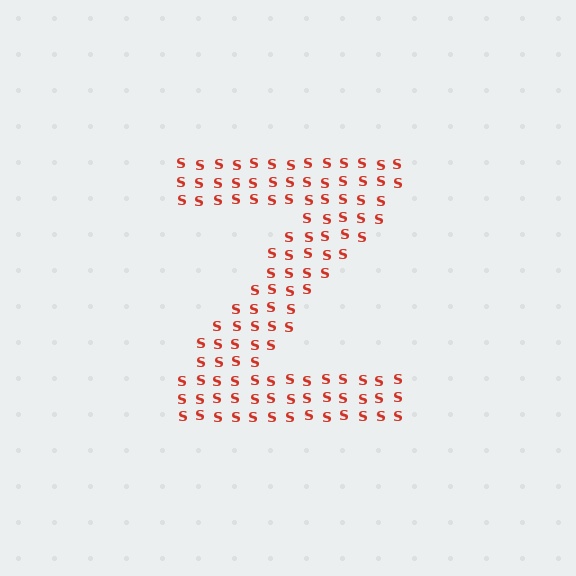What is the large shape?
The large shape is the letter Z.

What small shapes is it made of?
It is made of small letter S's.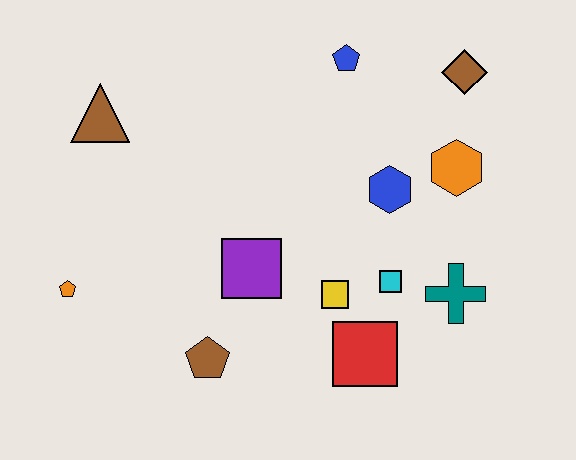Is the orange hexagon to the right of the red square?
Yes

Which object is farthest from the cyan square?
The brown triangle is farthest from the cyan square.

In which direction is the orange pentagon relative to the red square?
The orange pentagon is to the left of the red square.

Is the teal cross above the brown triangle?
No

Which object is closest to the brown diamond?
The orange hexagon is closest to the brown diamond.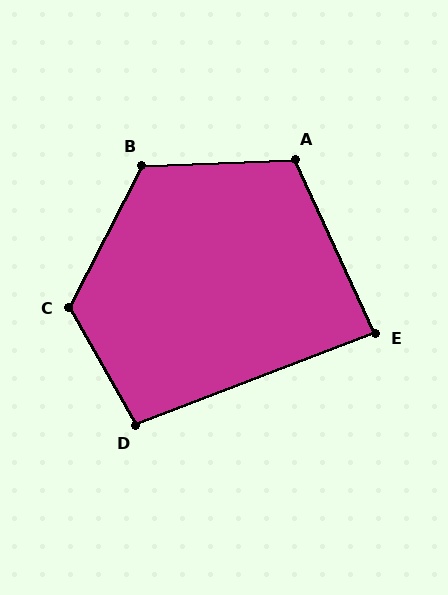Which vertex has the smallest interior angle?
E, at approximately 86 degrees.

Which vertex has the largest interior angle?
C, at approximately 123 degrees.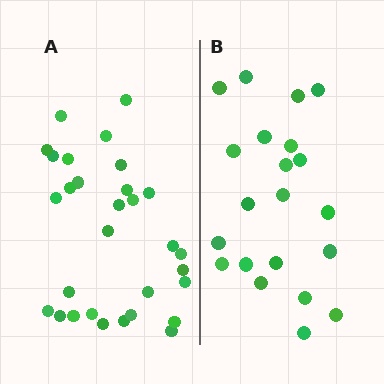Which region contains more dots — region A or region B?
Region A (the left region) has more dots.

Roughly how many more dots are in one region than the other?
Region A has roughly 8 or so more dots than region B.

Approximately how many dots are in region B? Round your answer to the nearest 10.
About 20 dots. (The exact count is 21, which rounds to 20.)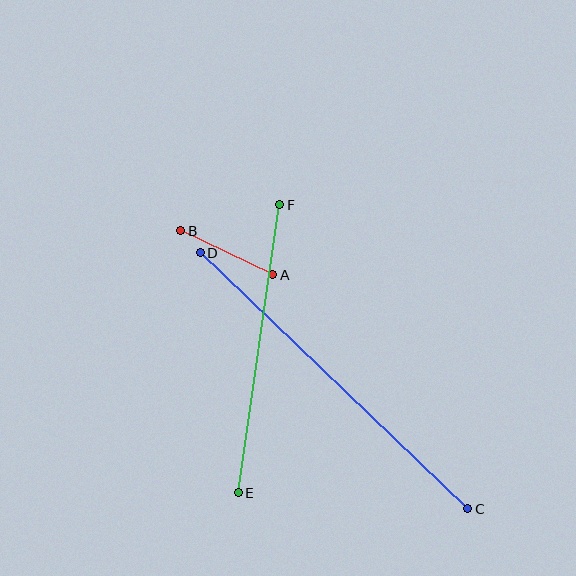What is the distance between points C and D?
The distance is approximately 370 pixels.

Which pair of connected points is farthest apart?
Points C and D are farthest apart.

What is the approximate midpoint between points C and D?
The midpoint is at approximately (334, 381) pixels.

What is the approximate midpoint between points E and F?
The midpoint is at approximately (259, 349) pixels.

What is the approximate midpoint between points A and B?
The midpoint is at approximately (227, 253) pixels.